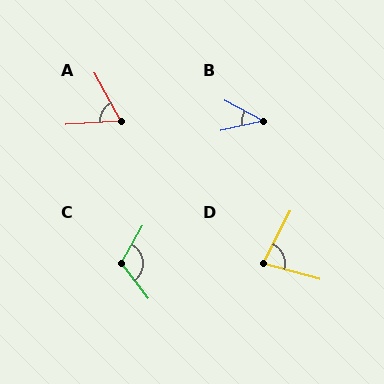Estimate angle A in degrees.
Approximately 65 degrees.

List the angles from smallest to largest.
B (40°), A (65°), D (79°), C (112°).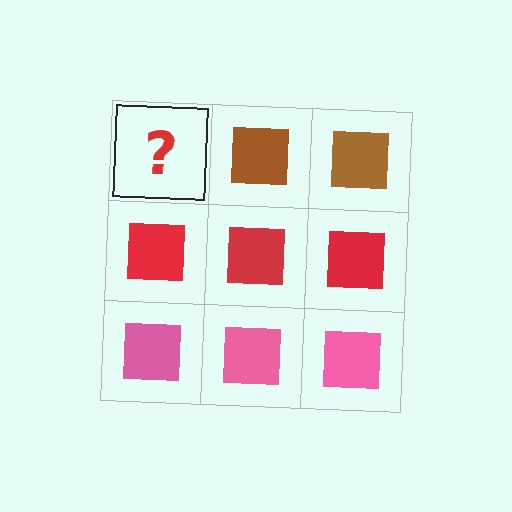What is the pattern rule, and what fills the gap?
The rule is that each row has a consistent color. The gap should be filled with a brown square.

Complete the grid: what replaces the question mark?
The question mark should be replaced with a brown square.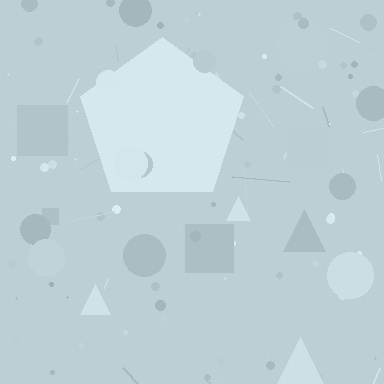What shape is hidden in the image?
A pentagon is hidden in the image.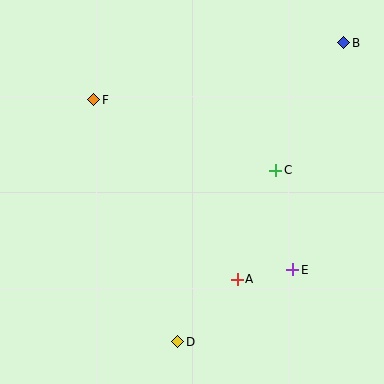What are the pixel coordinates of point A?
Point A is at (237, 279).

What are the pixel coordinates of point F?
Point F is at (94, 100).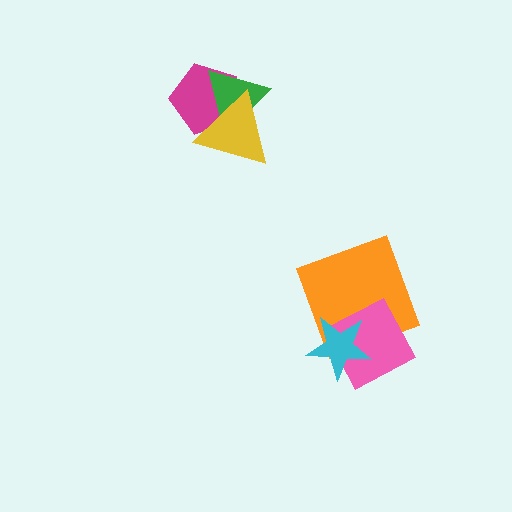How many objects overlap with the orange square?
2 objects overlap with the orange square.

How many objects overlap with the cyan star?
2 objects overlap with the cyan star.